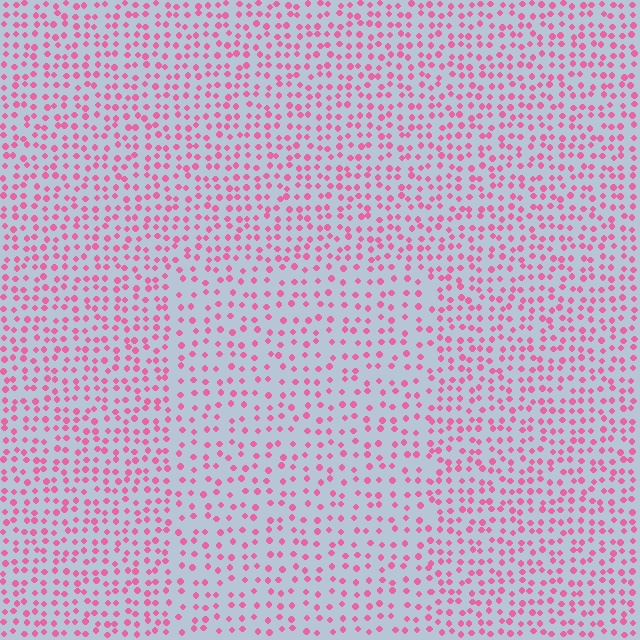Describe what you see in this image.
The image contains small pink elements arranged at two different densities. A rectangle-shaped region is visible where the elements are less densely packed than the surrounding area.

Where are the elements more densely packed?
The elements are more densely packed outside the rectangle boundary.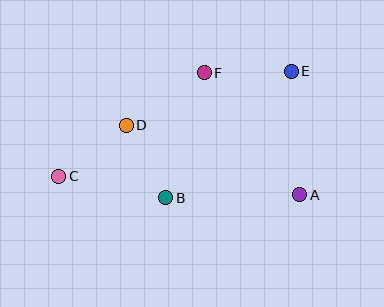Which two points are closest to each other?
Points B and D are closest to each other.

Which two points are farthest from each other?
Points C and E are farthest from each other.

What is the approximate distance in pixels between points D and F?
The distance between D and F is approximately 94 pixels.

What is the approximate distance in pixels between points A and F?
The distance between A and F is approximately 155 pixels.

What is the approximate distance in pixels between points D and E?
The distance between D and E is approximately 174 pixels.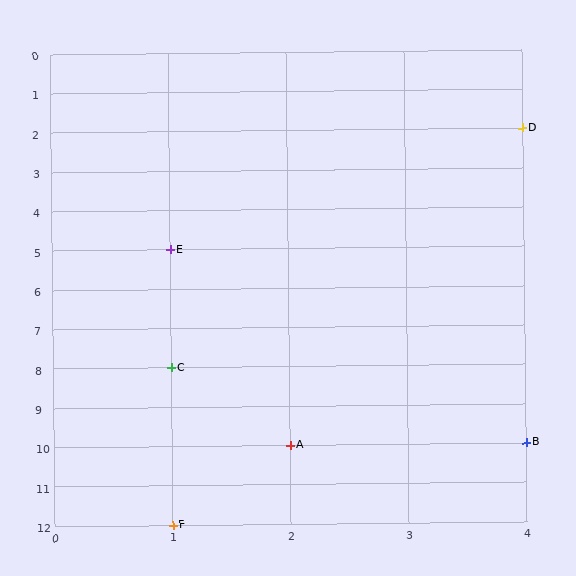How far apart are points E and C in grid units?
Points E and C are 3 rows apart.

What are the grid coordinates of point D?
Point D is at grid coordinates (4, 2).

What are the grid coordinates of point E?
Point E is at grid coordinates (1, 5).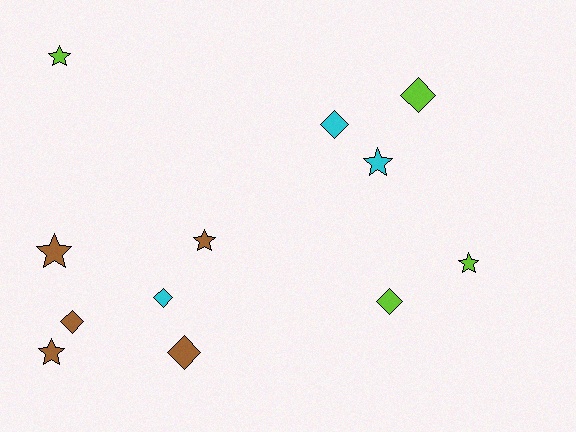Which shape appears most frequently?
Diamond, with 6 objects.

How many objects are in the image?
There are 12 objects.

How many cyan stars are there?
There is 1 cyan star.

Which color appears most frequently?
Brown, with 5 objects.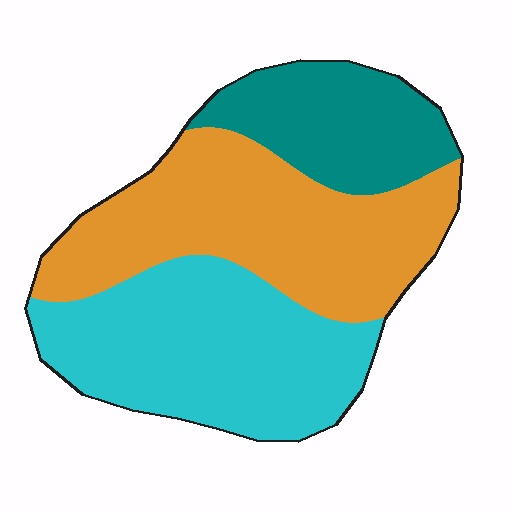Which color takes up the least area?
Teal, at roughly 20%.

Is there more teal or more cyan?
Cyan.